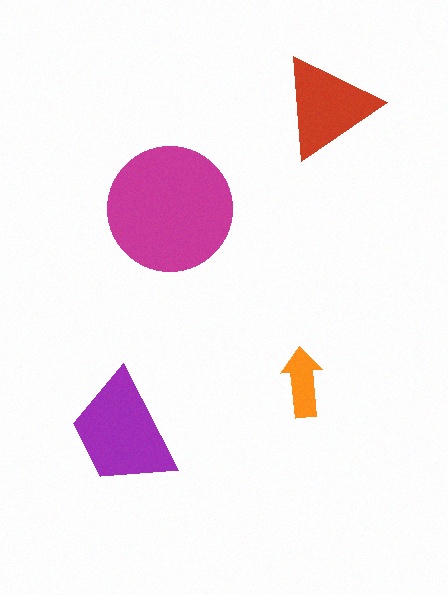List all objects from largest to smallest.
The magenta circle, the purple trapezoid, the red triangle, the orange arrow.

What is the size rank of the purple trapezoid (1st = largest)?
2nd.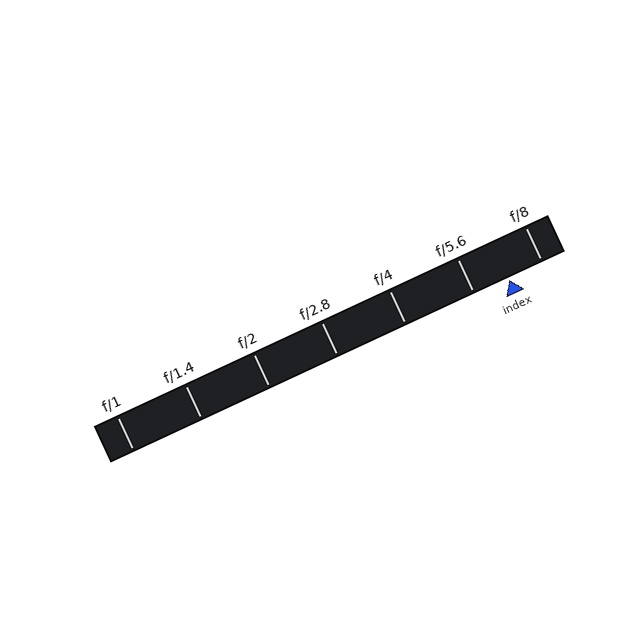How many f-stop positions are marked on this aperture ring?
There are 7 f-stop positions marked.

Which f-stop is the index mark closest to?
The index mark is closest to f/8.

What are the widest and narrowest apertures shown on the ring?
The widest aperture shown is f/1 and the narrowest is f/8.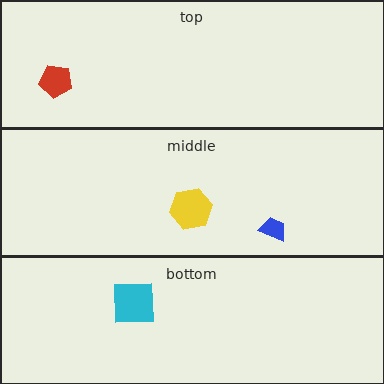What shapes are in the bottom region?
The cyan square.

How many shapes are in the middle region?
2.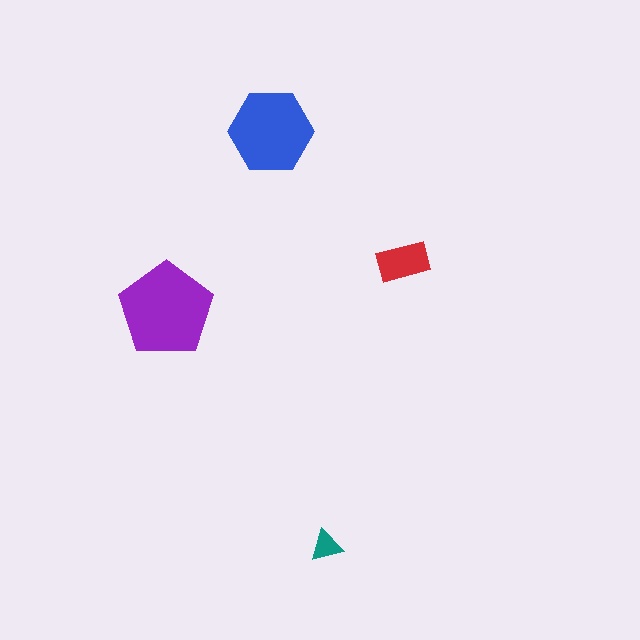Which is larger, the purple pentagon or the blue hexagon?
The purple pentagon.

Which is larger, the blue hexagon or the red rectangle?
The blue hexagon.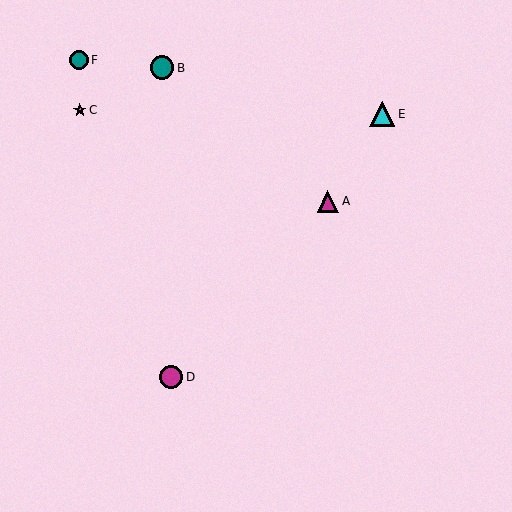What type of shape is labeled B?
Shape B is a teal circle.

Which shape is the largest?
The cyan triangle (labeled E) is the largest.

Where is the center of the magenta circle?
The center of the magenta circle is at (171, 377).